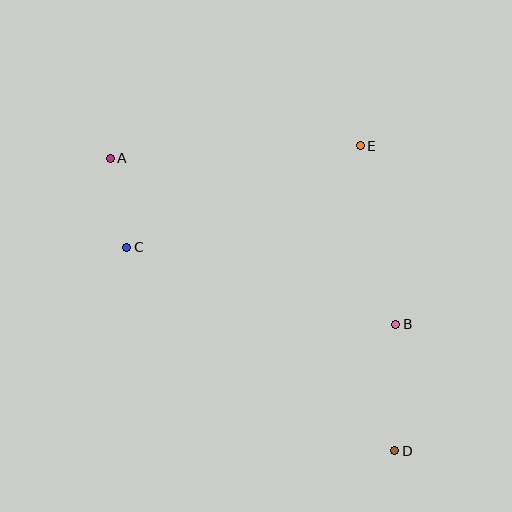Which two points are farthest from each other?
Points A and D are farthest from each other.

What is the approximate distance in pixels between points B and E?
The distance between B and E is approximately 182 pixels.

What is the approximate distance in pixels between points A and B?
The distance between A and B is approximately 330 pixels.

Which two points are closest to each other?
Points A and C are closest to each other.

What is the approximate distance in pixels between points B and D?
The distance between B and D is approximately 127 pixels.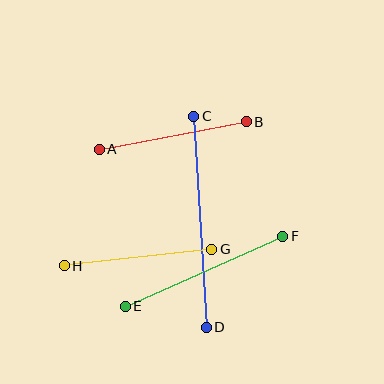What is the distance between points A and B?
The distance is approximately 150 pixels.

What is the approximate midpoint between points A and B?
The midpoint is at approximately (173, 135) pixels.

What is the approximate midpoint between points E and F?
The midpoint is at approximately (204, 271) pixels.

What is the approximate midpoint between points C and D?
The midpoint is at approximately (200, 222) pixels.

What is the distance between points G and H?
The distance is approximately 149 pixels.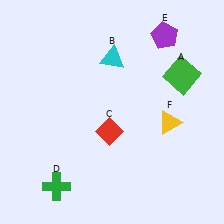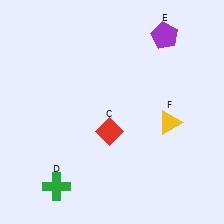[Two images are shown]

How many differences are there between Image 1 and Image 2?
There are 2 differences between the two images.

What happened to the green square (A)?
The green square (A) was removed in Image 2. It was in the top-right area of Image 1.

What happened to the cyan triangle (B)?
The cyan triangle (B) was removed in Image 2. It was in the top-right area of Image 1.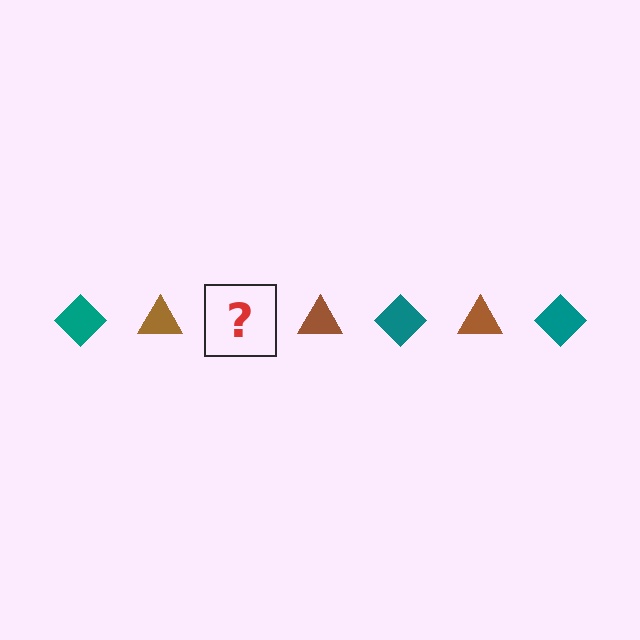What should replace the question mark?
The question mark should be replaced with a teal diamond.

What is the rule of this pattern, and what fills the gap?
The rule is that the pattern alternates between teal diamond and brown triangle. The gap should be filled with a teal diamond.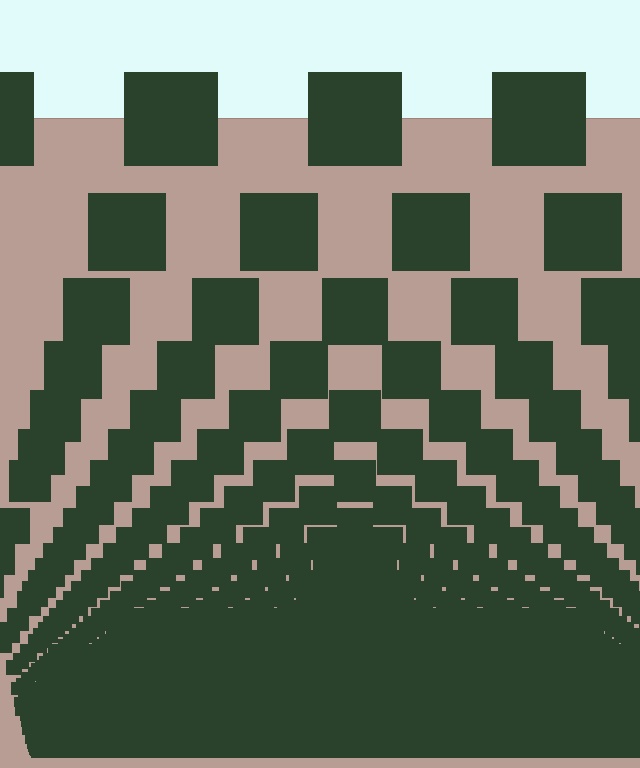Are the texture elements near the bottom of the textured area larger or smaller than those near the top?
Smaller. The gradient is inverted — elements near the bottom are smaller and denser.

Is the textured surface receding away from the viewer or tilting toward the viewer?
The surface appears to tilt toward the viewer. Texture elements get larger and sparser toward the top.